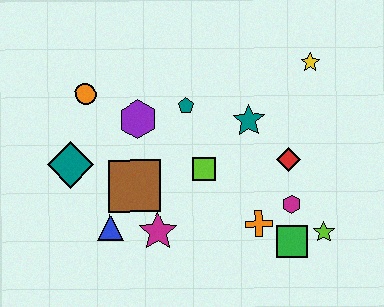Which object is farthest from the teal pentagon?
The lime star is farthest from the teal pentagon.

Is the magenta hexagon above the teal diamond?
No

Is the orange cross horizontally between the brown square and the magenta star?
No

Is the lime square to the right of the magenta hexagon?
No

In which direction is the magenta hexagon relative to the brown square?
The magenta hexagon is to the right of the brown square.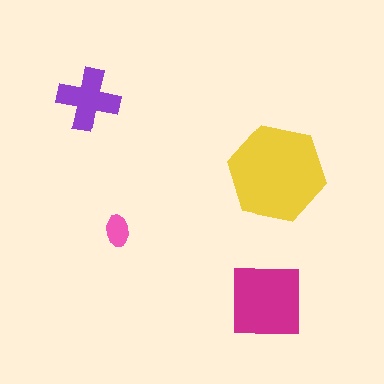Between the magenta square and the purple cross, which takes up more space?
The magenta square.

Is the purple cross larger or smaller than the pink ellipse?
Larger.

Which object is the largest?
The yellow hexagon.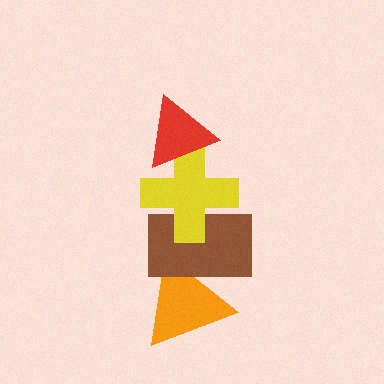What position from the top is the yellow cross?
The yellow cross is 2nd from the top.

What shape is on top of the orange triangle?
The brown rectangle is on top of the orange triangle.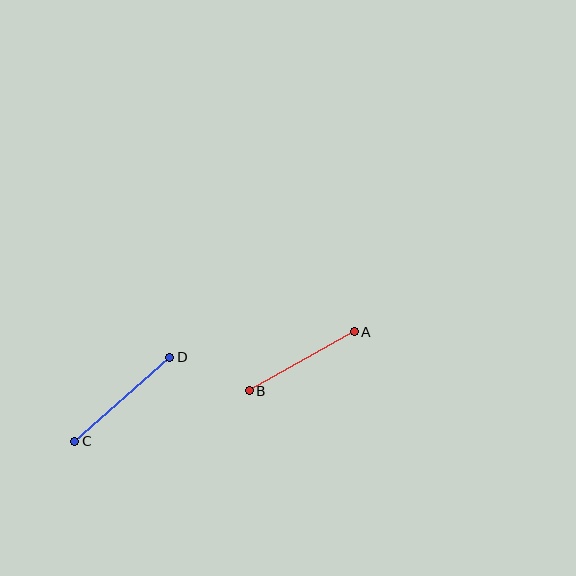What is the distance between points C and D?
The distance is approximately 126 pixels.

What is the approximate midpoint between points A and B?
The midpoint is at approximately (302, 361) pixels.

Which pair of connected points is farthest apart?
Points C and D are farthest apart.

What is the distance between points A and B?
The distance is approximately 120 pixels.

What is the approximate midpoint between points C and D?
The midpoint is at approximately (122, 399) pixels.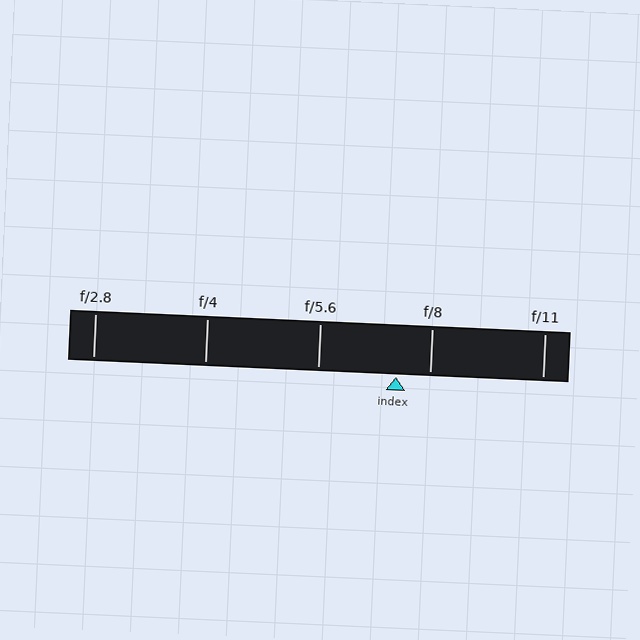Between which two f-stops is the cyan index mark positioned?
The index mark is between f/5.6 and f/8.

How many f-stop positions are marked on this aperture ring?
There are 5 f-stop positions marked.